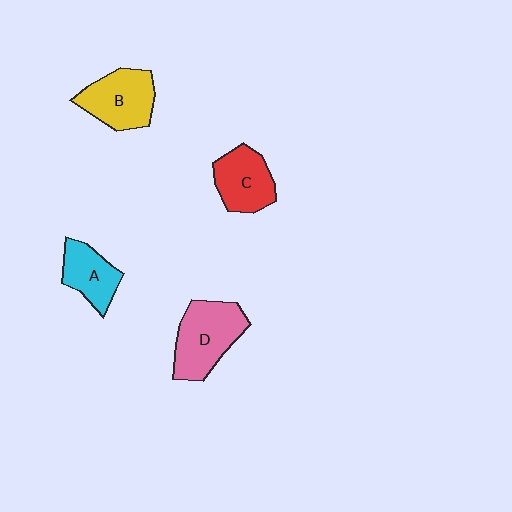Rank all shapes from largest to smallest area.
From largest to smallest: D (pink), B (yellow), C (red), A (cyan).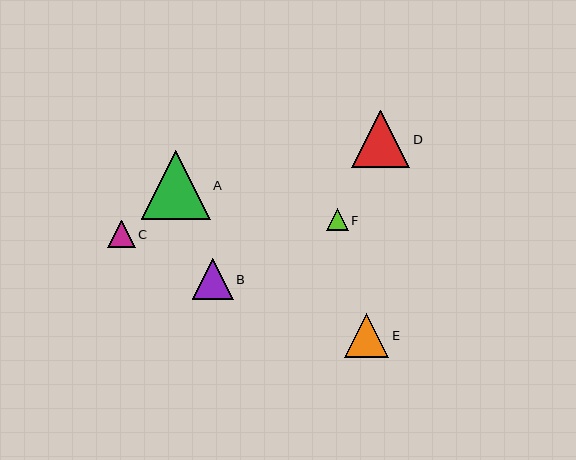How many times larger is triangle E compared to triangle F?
Triangle E is approximately 2.0 times the size of triangle F.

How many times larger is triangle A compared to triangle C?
Triangle A is approximately 2.5 times the size of triangle C.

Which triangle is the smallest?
Triangle F is the smallest with a size of approximately 22 pixels.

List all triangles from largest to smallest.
From largest to smallest: A, D, E, B, C, F.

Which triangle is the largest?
Triangle A is the largest with a size of approximately 69 pixels.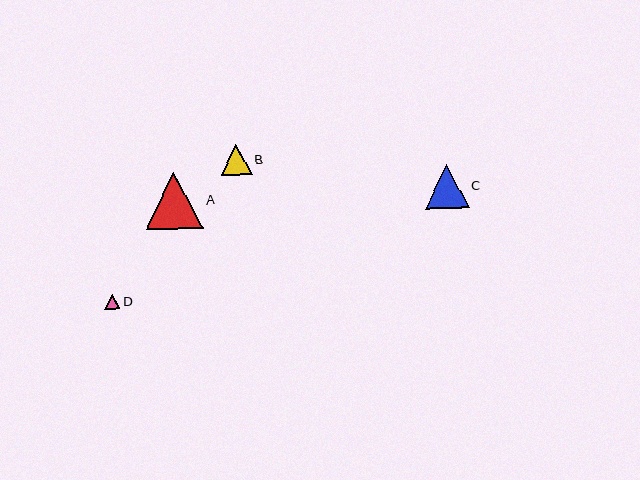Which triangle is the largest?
Triangle A is the largest with a size of approximately 57 pixels.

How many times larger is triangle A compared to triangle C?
Triangle A is approximately 1.3 times the size of triangle C.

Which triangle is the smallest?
Triangle D is the smallest with a size of approximately 15 pixels.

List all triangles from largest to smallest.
From largest to smallest: A, C, B, D.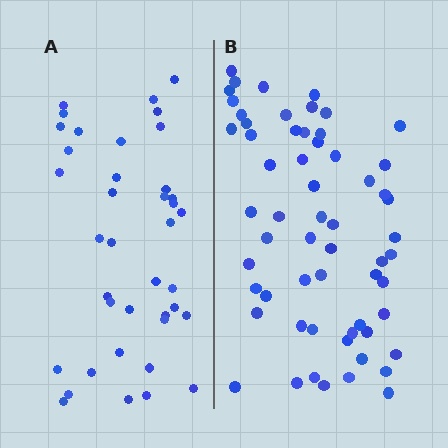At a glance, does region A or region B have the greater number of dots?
Region B (the right region) has more dots.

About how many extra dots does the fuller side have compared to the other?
Region B has approximately 20 more dots than region A.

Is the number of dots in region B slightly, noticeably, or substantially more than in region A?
Region B has substantially more. The ratio is roughly 1.5 to 1.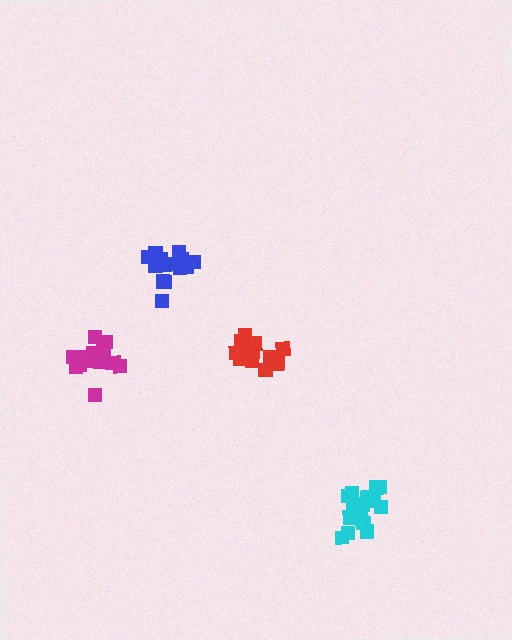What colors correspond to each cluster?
The clusters are colored: cyan, magenta, red, blue.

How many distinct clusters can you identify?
There are 4 distinct clusters.